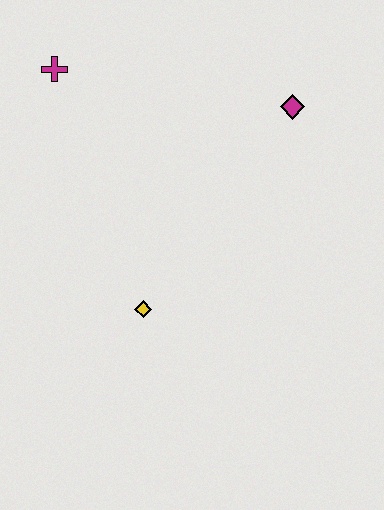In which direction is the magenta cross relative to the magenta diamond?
The magenta cross is to the left of the magenta diamond.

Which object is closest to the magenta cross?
The magenta diamond is closest to the magenta cross.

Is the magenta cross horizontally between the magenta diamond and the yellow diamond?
No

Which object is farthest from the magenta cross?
The yellow diamond is farthest from the magenta cross.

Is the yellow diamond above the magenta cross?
No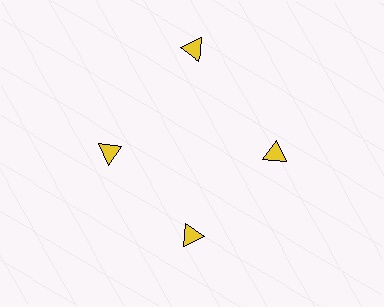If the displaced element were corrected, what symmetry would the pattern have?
It would have 4-fold rotational symmetry — the pattern would map onto itself every 90 degrees.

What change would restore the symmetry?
The symmetry would be restored by moving it inward, back onto the ring so that all 4 triangles sit at equal angles and equal distance from the center.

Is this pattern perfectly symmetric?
No. The 4 yellow triangles are arranged in a ring, but one element near the 12 o'clock position is pushed outward from the center, breaking the 4-fold rotational symmetry.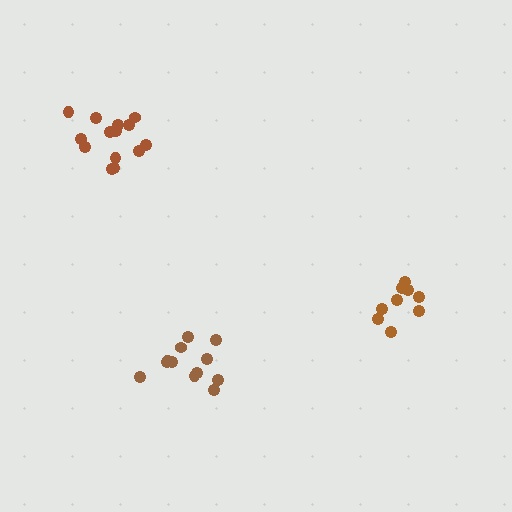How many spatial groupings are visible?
There are 3 spatial groupings.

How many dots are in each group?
Group 1: 9 dots, Group 2: 12 dots, Group 3: 14 dots (35 total).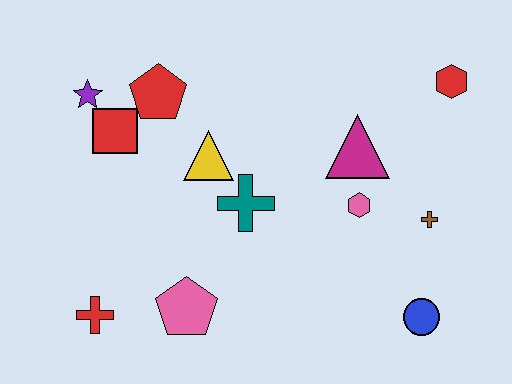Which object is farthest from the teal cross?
The red hexagon is farthest from the teal cross.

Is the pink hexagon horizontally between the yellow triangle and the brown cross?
Yes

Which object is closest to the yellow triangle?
The teal cross is closest to the yellow triangle.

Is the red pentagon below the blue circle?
No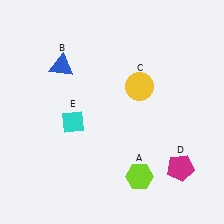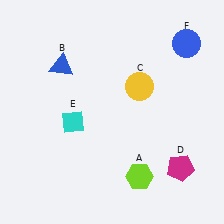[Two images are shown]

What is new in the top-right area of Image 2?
A blue circle (F) was added in the top-right area of Image 2.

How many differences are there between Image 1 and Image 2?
There is 1 difference between the two images.